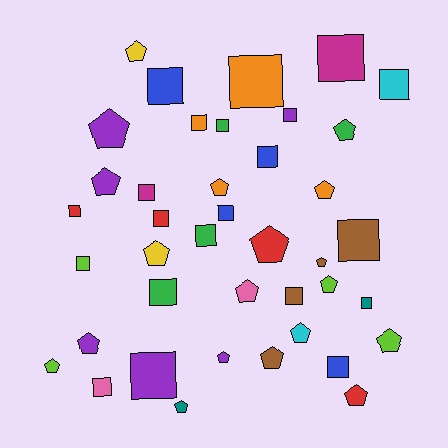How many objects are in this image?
There are 40 objects.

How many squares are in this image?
There are 21 squares.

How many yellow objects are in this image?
There are 2 yellow objects.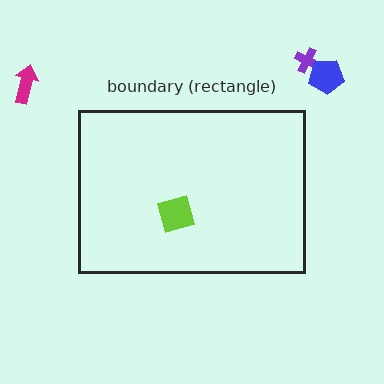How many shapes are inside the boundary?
1 inside, 3 outside.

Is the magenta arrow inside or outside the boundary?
Outside.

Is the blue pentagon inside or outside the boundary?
Outside.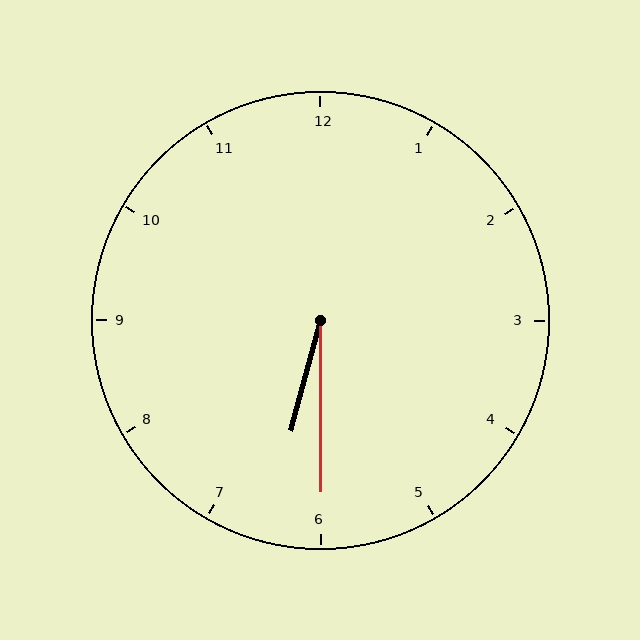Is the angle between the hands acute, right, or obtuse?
It is acute.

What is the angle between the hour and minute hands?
Approximately 15 degrees.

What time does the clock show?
6:30.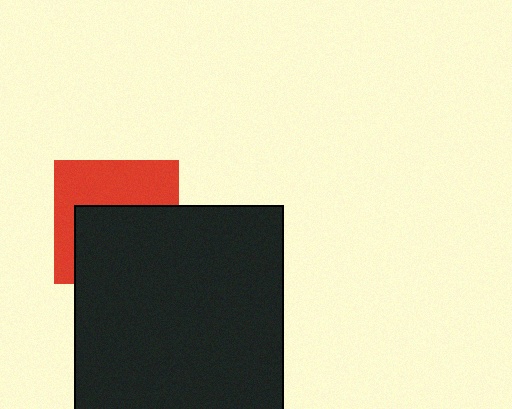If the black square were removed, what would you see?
You would see the complete red square.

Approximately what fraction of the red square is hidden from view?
Roughly 53% of the red square is hidden behind the black square.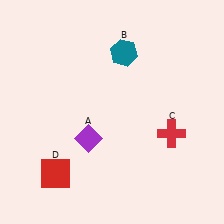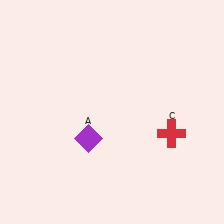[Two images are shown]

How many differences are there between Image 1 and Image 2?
There are 2 differences between the two images.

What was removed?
The teal hexagon (B), the red square (D) were removed in Image 2.